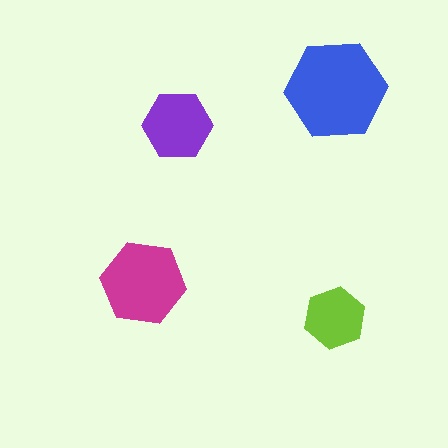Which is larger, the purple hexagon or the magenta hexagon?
The magenta one.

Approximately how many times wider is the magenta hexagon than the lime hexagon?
About 1.5 times wider.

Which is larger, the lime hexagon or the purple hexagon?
The purple one.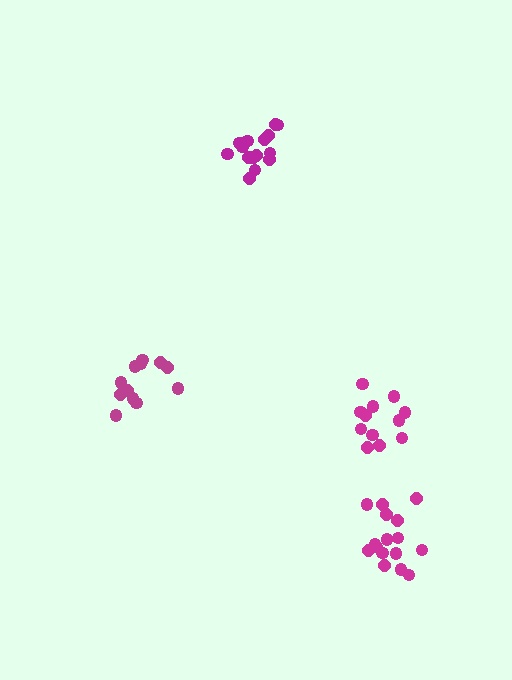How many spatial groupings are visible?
There are 4 spatial groupings.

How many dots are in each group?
Group 1: 12 dots, Group 2: 12 dots, Group 3: 16 dots, Group 4: 15 dots (55 total).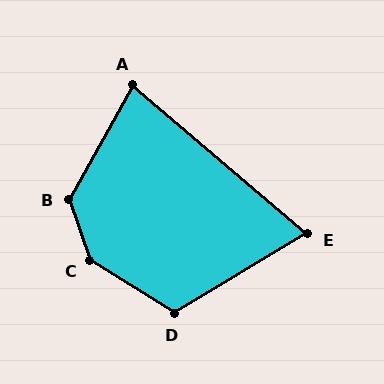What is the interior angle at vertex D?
Approximately 117 degrees (obtuse).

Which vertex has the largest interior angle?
C, at approximately 141 degrees.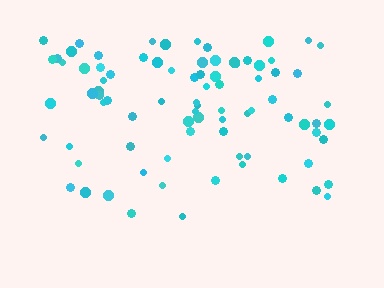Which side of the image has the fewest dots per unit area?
The bottom.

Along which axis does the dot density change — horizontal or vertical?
Vertical.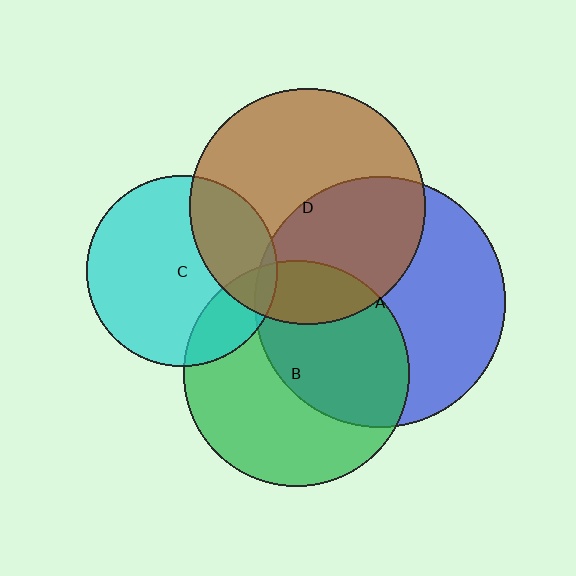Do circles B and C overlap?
Yes.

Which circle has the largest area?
Circle A (blue).